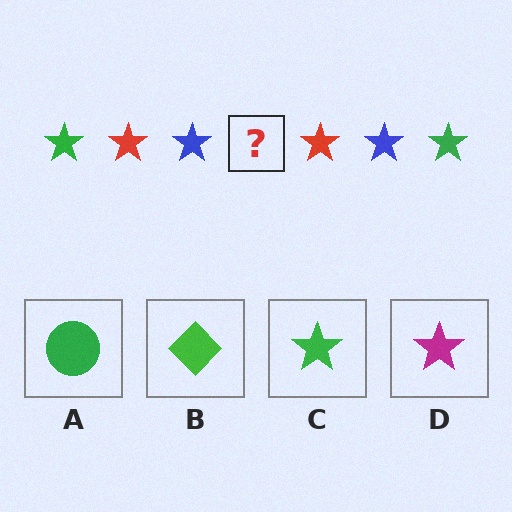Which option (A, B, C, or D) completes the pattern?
C.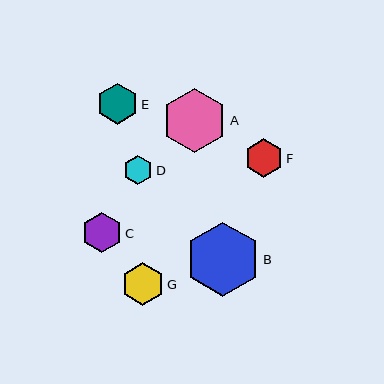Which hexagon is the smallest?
Hexagon D is the smallest with a size of approximately 30 pixels.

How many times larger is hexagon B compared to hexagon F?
Hexagon B is approximately 1.9 times the size of hexagon F.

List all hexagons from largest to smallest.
From largest to smallest: B, A, G, E, C, F, D.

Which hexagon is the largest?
Hexagon B is the largest with a size of approximately 75 pixels.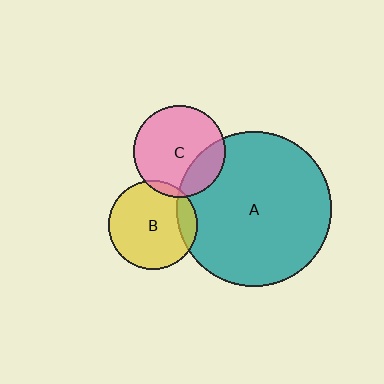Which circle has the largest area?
Circle A (teal).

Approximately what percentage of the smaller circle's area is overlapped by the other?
Approximately 15%.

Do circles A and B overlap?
Yes.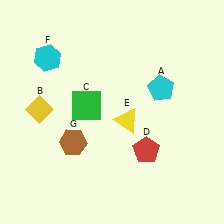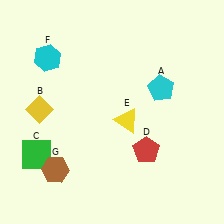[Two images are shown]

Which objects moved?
The objects that moved are: the green square (C), the brown hexagon (G).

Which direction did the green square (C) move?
The green square (C) moved left.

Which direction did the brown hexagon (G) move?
The brown hexagon (G) moved down.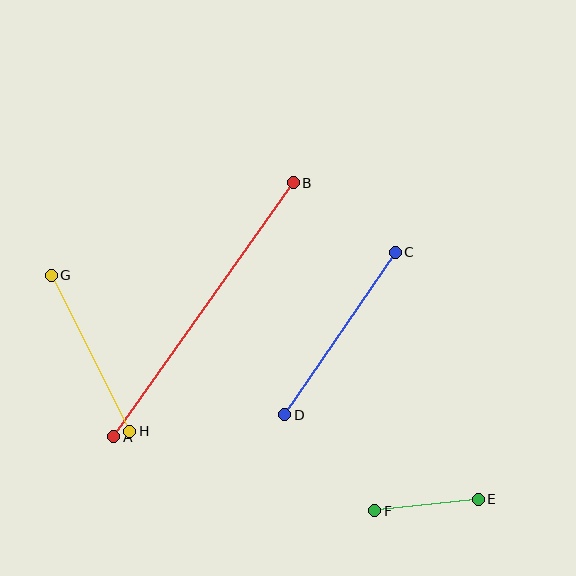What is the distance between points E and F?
The distance is approximately 104 pixels.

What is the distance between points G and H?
The distance is approximately 175 pixels.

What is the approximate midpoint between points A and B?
The midpoint is at approximately (204, 310) pixels.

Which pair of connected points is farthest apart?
Points A and B are farthest apart.